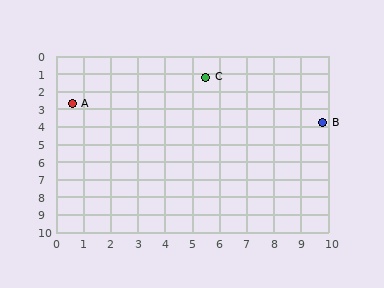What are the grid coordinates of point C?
Point C is at approximately (5.5, 1.2).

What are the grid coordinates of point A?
Point A is at approximately (0.6, 2.7).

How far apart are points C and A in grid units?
Points C and A are about 5.1 grid units apart.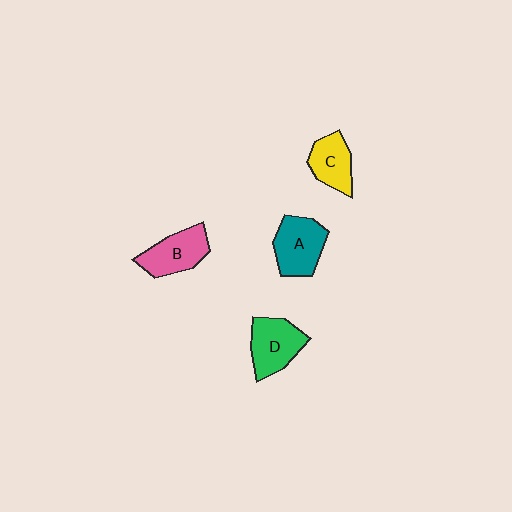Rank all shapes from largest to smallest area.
From largest to smallest: D (green), A (teal), B (pink), C (yellow).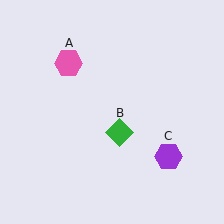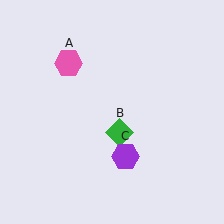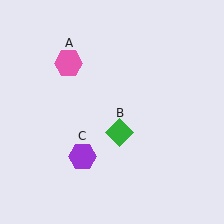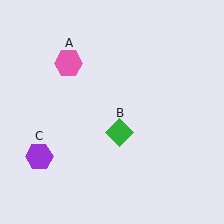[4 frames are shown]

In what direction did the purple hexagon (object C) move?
The purple hexagon (object C) moved left.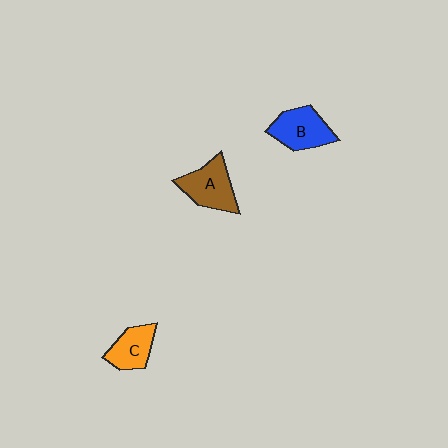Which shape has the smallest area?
Shape C (orange).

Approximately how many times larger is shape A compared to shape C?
Approximately 1.3 times.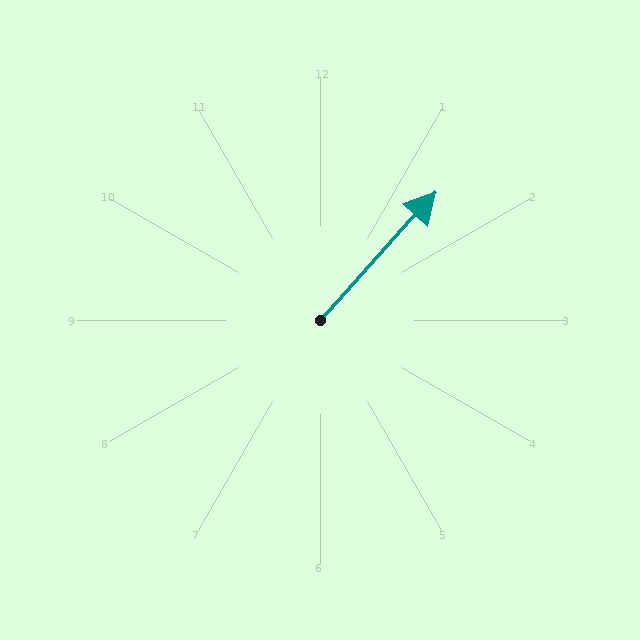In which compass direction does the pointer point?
Northeast.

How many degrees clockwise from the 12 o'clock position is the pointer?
Approximately 42 degrees.